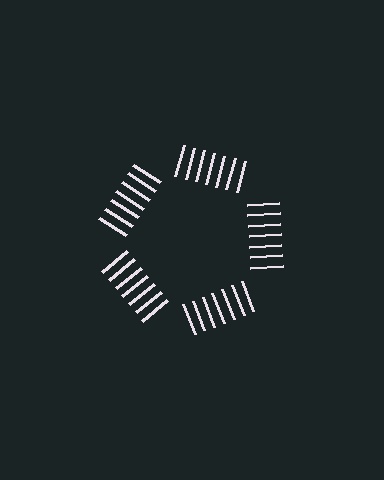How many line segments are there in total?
35 — 7 along each of the 5 edges.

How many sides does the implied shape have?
5 sides — the line-ends trace a pentagon.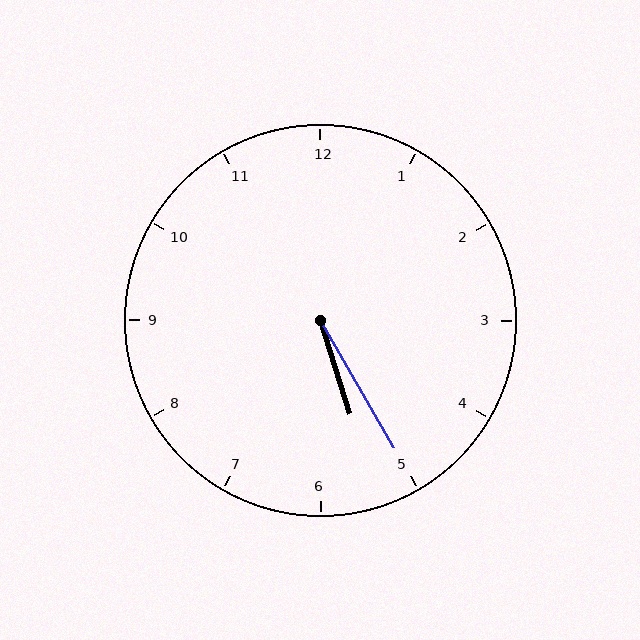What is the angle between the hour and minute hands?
Approximately 12 degrees.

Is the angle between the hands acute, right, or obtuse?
It is acute.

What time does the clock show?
5:25.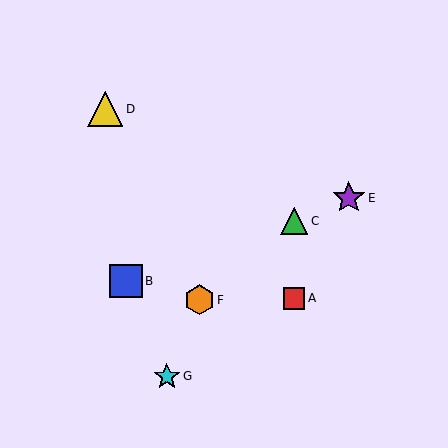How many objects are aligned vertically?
2 objects (A, C) are aligned vertically.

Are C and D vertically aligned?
No, C is at x≈294 and D is at x≈105.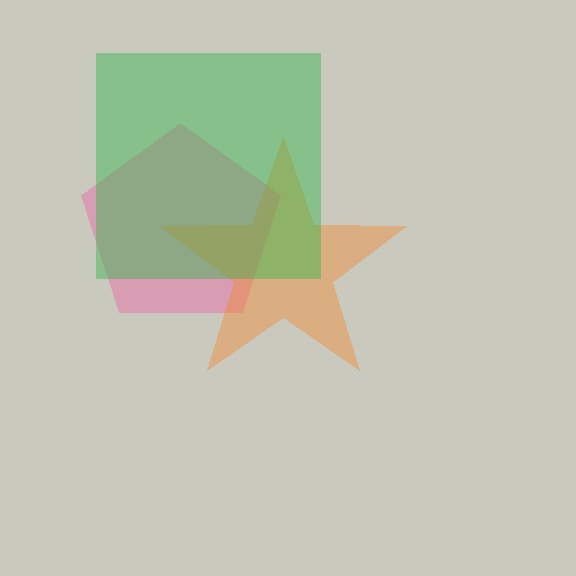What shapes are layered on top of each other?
The layered shapes are: a pink pentagon, an orange star, a green square.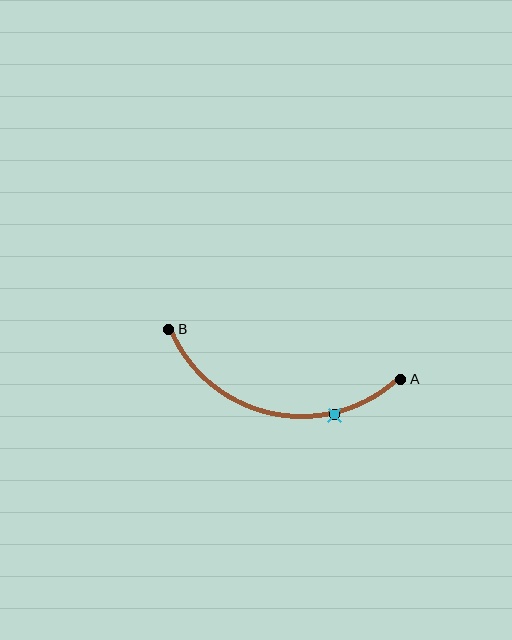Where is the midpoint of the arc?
The arc midpoint is the point on the curve farthest from the straight line joining A and B. It sits below that line.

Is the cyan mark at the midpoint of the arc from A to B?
No. The cyan mark lies on the arc but is closer to endpoint A. The arc midpoint would be at the point on the curve equidistant along the arc from both A and B.